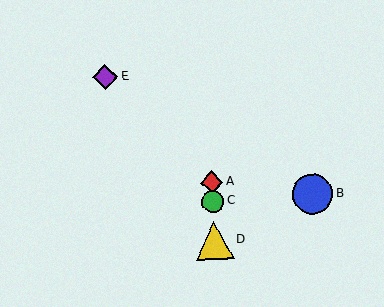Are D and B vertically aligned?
No, D is at x≈214 and B is at x≈313.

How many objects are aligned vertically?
3 objects (A, C, D) are aligned vertically.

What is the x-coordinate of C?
Object C is at x≈213.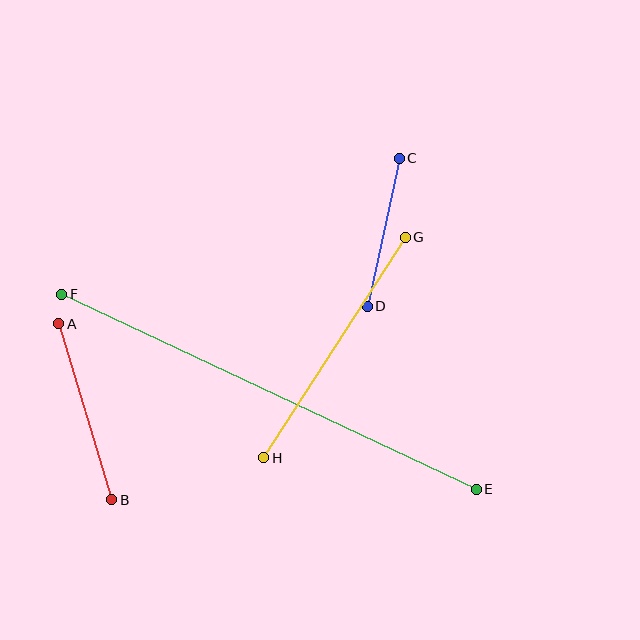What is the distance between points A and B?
The distance is approximately 184 pixels.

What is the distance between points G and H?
The distance is approximately 262 pixels.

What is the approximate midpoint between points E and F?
The midpoint is at approximately (269, 392) pixels.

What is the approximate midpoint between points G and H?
The midpoint is at approximately (334, 347) pixels.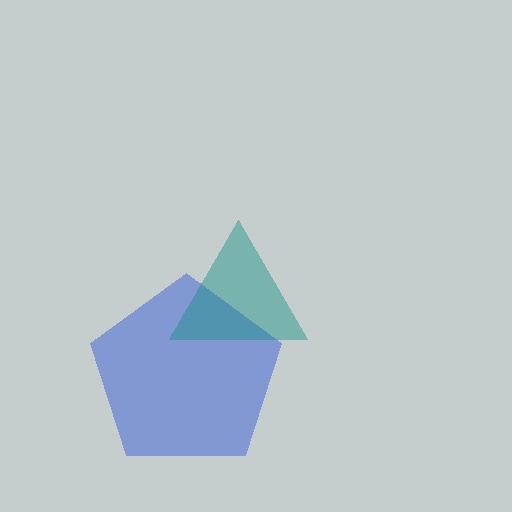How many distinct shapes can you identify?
There are 2 distinct shapes: a blue pentagon, a teal triangle.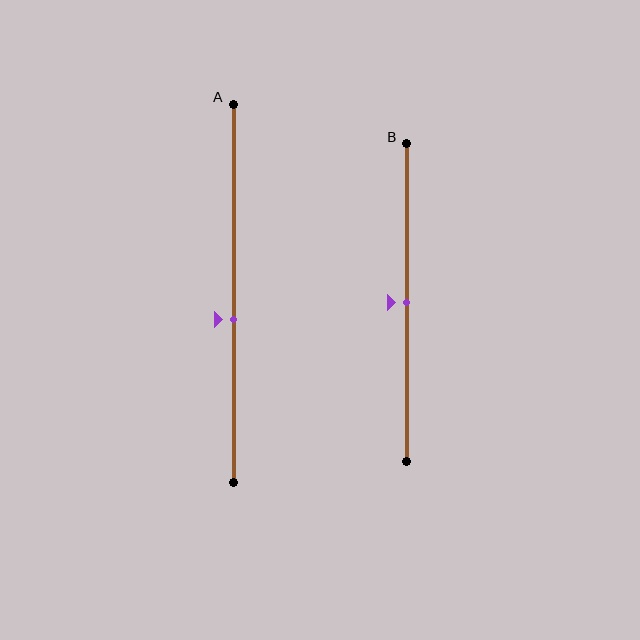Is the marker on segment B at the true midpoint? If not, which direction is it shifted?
Yes, the marker on segment B is at the true midpoint.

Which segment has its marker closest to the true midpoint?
Segment B has its marker closest to the true midpoint.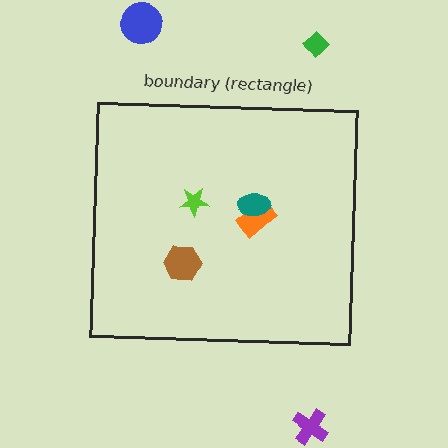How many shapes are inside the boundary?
4 inside, 3 outside.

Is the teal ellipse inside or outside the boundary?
Inside.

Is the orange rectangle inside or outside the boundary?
Inside.